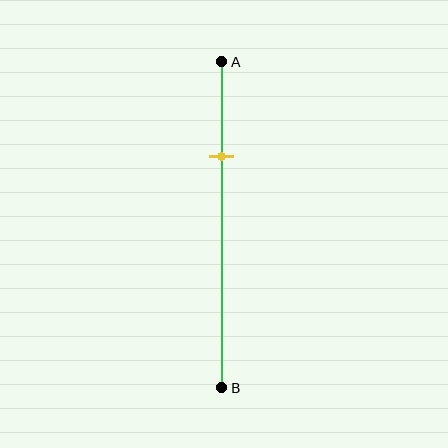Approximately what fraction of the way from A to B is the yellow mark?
The yellow mark is approximately 30% of the way from A to B.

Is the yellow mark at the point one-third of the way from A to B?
No, the mark is at about 30% from A, not at the 33% one-third point.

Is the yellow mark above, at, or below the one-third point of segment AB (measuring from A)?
The yellow mark is above the one-third point of segment AB.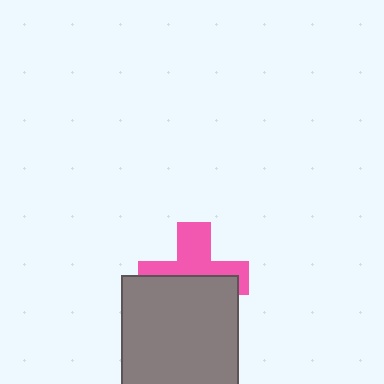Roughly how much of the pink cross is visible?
About half of it is visible (roughly 48%).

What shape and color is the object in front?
The object in front is a gray square.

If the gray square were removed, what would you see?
You would see the complete pink cross.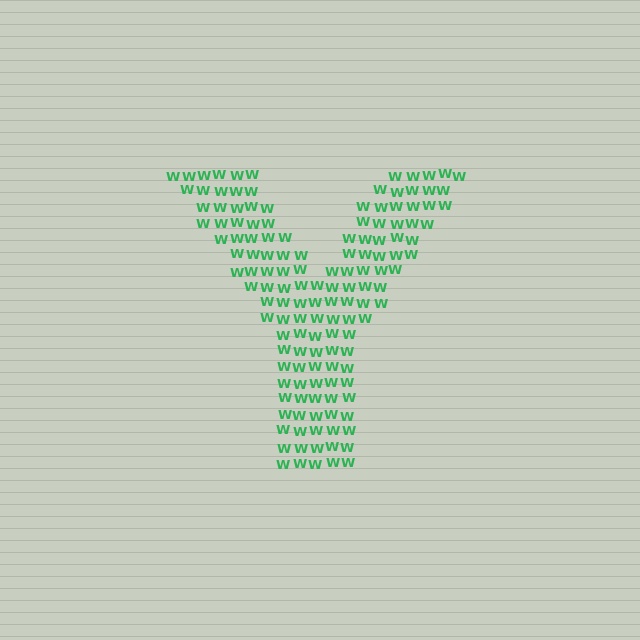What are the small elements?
The small elements are letter W's.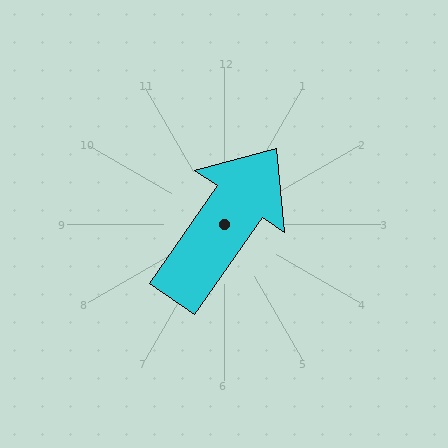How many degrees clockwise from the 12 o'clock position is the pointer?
Approximately 35 degrees.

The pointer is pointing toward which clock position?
Roughly 1 o'clock.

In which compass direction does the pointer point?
Northeast.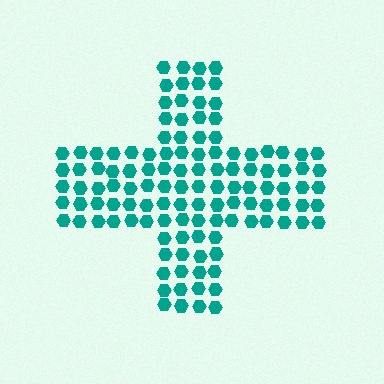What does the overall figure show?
The overall figure shows a cross.